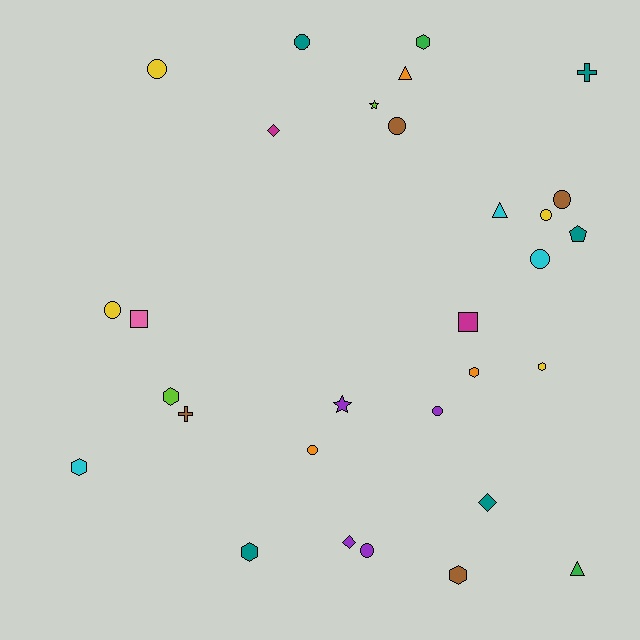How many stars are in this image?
There are 2 stars.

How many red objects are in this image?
There are no red objects.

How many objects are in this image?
There are 30 objects.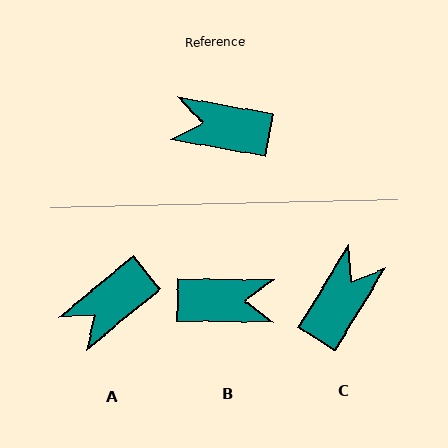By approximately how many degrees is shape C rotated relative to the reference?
Approximately 112 degrees clockwise.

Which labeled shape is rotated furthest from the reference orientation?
B, about 171 degrees away.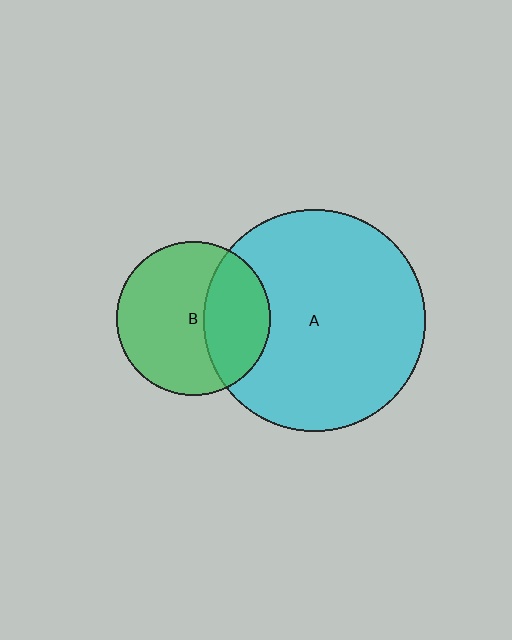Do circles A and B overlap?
Yes.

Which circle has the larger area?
Circle A (cyan).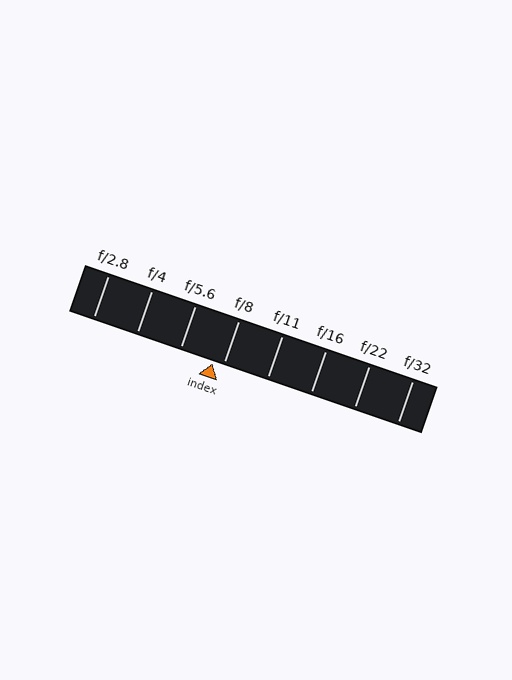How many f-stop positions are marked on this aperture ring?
There are 8 f-stop positions marked.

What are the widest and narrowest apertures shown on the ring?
The widest aperture shown is f/2.8 and the narrowest is f/32.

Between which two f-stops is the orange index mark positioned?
The index mark is between f/5.6 and f/8.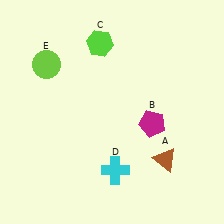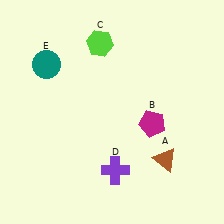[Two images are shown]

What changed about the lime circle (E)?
In Image 1, E is lime. In Image 2, it changed to teal.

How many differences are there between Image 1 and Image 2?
There are 2 differences between the two images.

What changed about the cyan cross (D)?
In Image 1, D is cyan. In Image 2, it changed to purple.